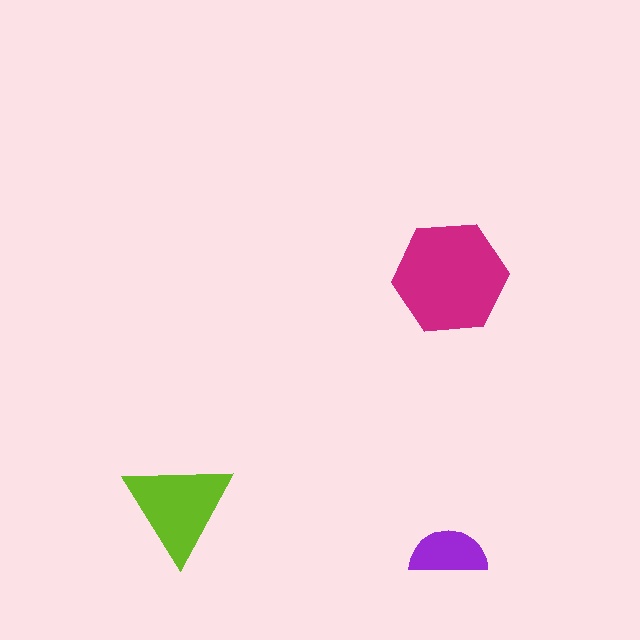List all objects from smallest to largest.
The purple semicircle, the lime triangle, the magenta hexagon.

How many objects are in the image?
There are 3 objects in the image.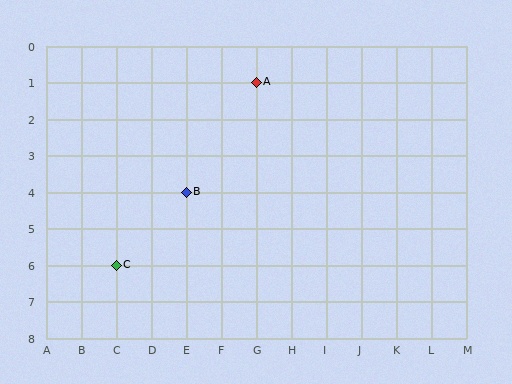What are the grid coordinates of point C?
Point C is at grid coordinates (C, 6).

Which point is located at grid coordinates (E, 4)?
Point B is at (E, 4).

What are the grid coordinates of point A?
Point A is at grid coordinates (G, 1).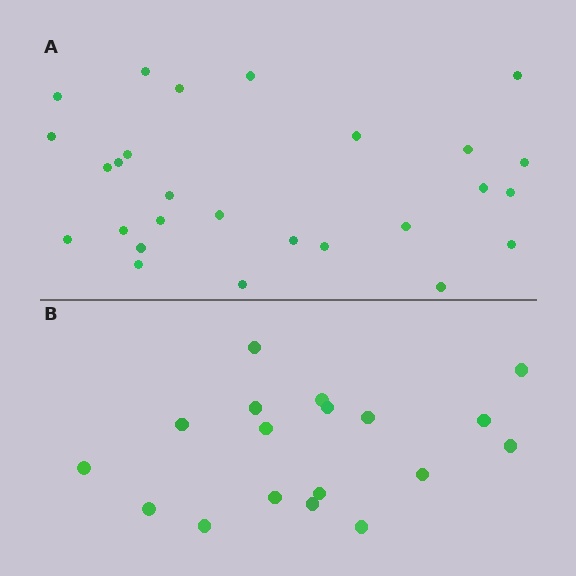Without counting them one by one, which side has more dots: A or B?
Region A (the top region) has more dots.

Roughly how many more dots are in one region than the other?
Region A has roughly 8 or so more dots than region B.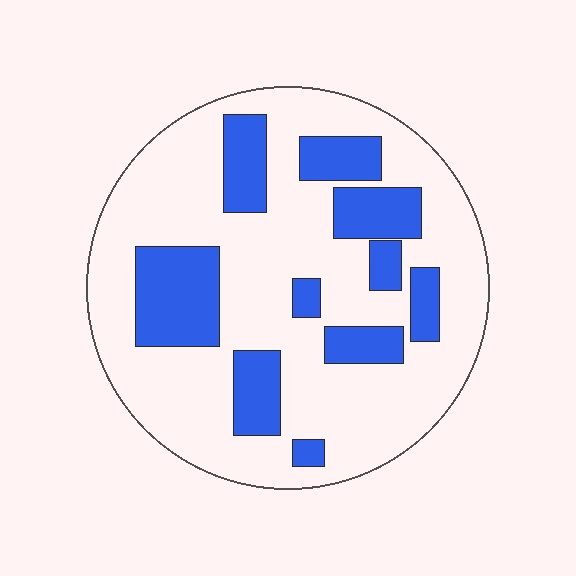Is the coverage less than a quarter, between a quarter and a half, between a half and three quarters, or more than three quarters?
Between a quarter and a half.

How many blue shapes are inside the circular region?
10.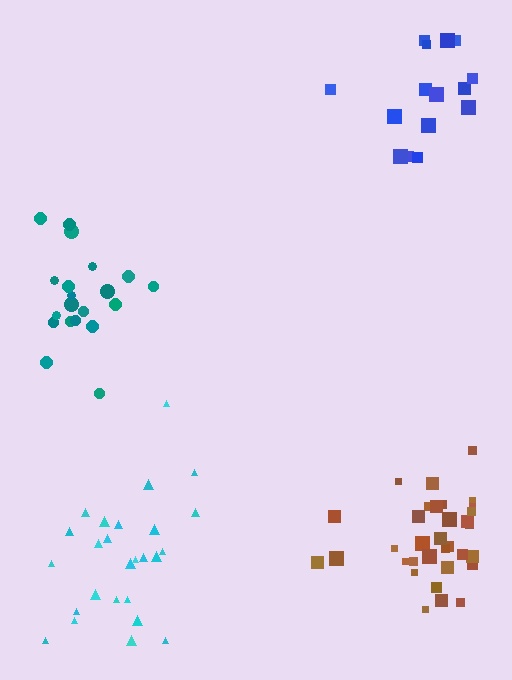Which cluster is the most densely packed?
Brown.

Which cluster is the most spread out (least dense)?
Blue.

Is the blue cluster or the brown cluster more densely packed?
Brown.